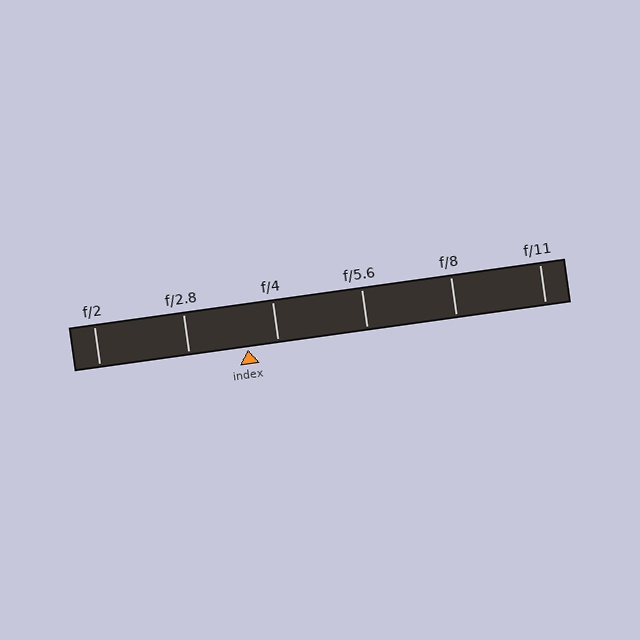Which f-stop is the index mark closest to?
The index mark is closest to f/4.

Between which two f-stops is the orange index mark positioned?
The index mark is between f/2.8 and f/4.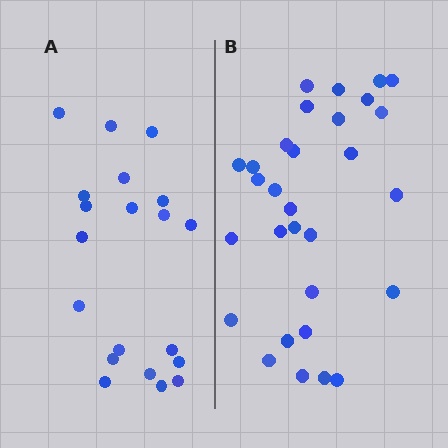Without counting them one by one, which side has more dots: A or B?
Region B (the right region) has more dots.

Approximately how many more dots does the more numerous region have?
Region B has roughly 10 or so more dots than region A.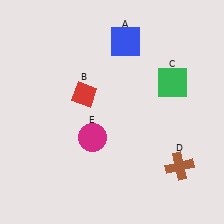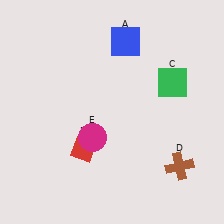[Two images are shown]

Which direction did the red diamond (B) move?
The red diamond (B) moved down.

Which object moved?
The red diamond (B) moved down.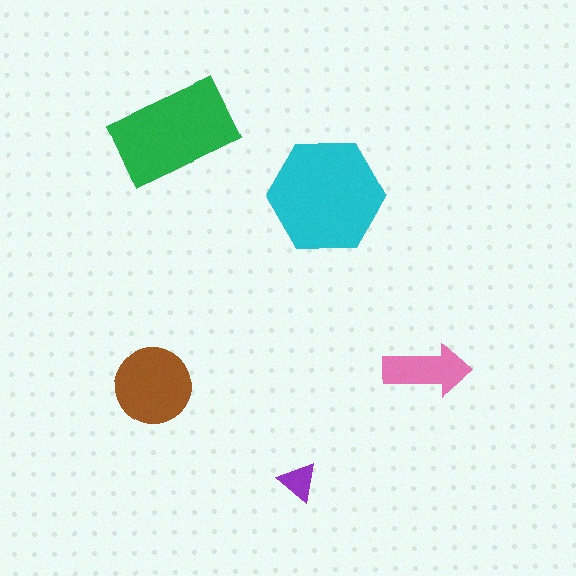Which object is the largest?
The cyan hexagon.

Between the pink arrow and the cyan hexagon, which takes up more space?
The cyan hexagon.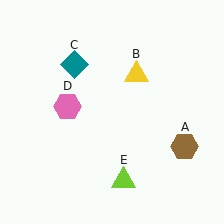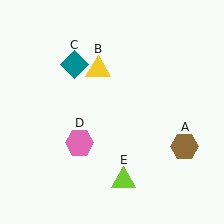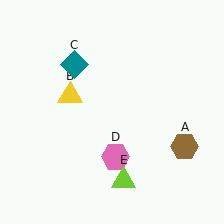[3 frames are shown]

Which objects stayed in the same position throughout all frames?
Brown hexagon (object A) and teal diamond (object C) and lime triangle (object E) remained stationary.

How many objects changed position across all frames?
2 objects changed position: yellow triangle (object B), pink hexagon (object D).